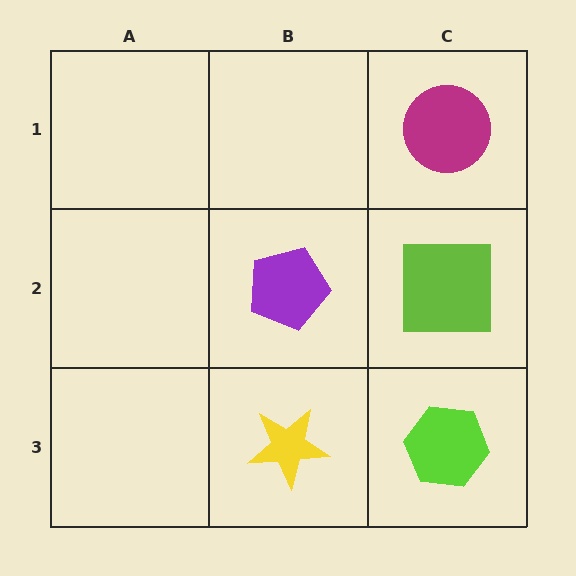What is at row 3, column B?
A yellow star.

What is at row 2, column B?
A purple pentagon.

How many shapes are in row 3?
2 shapes.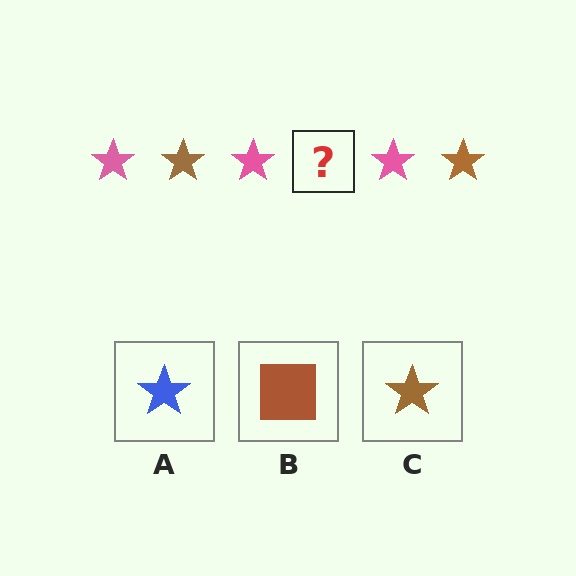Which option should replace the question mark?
Option C.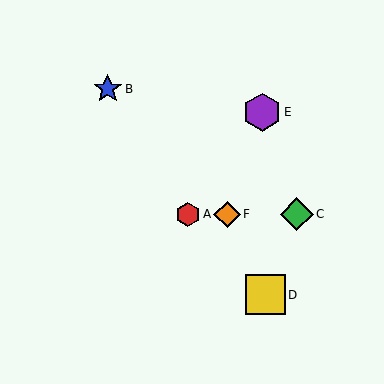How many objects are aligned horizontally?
3 objects (A, C, F) are aligned horizontally.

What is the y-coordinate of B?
Object B is at y≈89.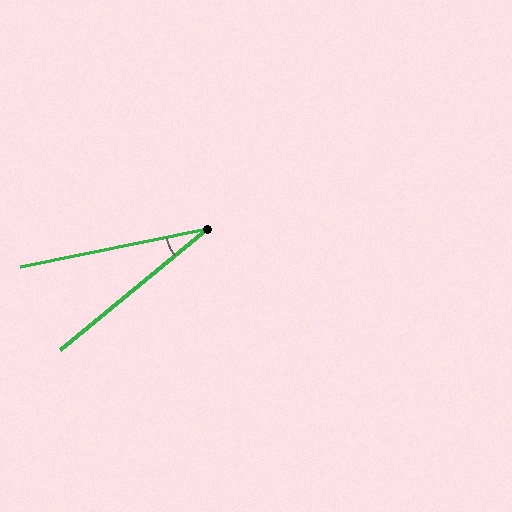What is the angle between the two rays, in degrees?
Approximately 28 degrees.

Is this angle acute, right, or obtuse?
It is acute.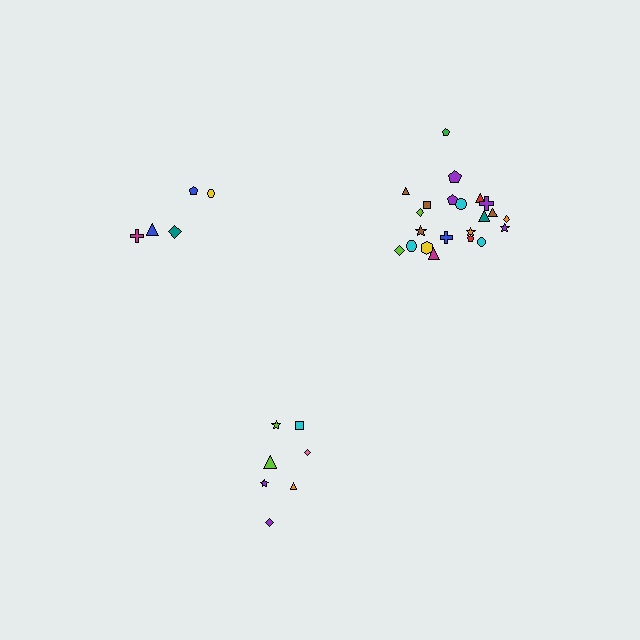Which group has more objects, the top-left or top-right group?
The top-right group.